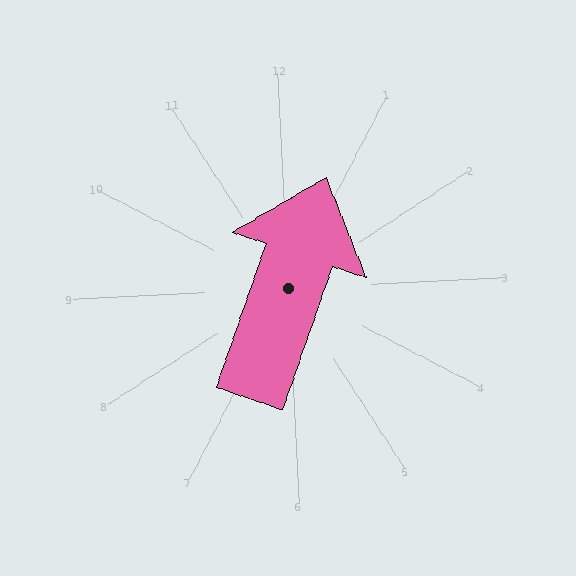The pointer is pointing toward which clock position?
Roughly 1 o'clock.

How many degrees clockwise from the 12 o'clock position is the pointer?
Approximately 22 degrees.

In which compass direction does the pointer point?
North.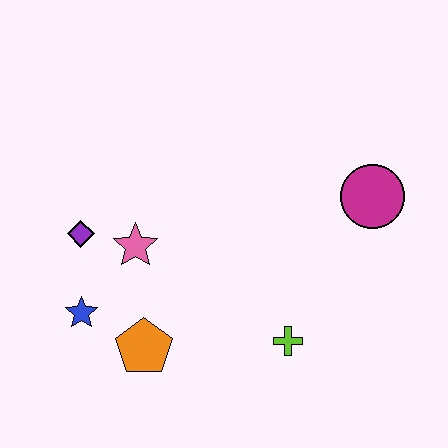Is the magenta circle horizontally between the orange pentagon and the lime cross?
No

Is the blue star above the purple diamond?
No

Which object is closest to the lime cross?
The orange pentagon is closest to the lime cross.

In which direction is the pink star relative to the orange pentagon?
The pink star is above the orange pentagon.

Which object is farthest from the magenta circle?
The blue star is farthest from the magenta circle.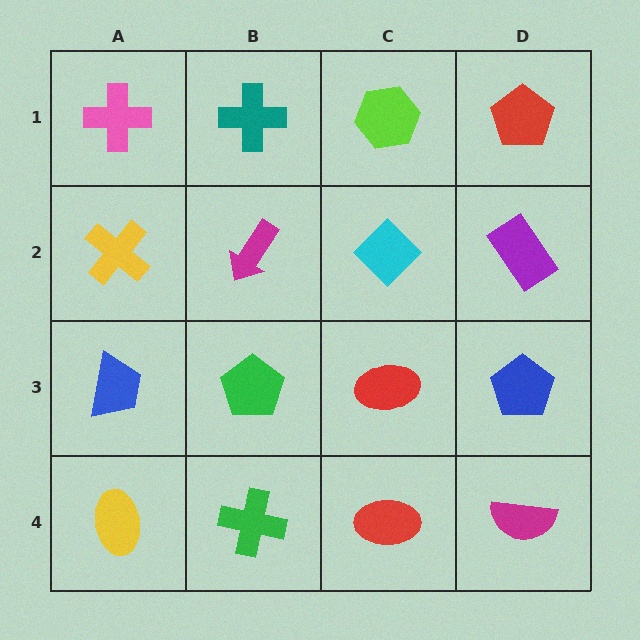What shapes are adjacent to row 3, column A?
A yellow cross (row 2, column A), a yellow ellipse (row 4, column A), a green pentagon (row 3, column B).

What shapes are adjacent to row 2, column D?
A red pentagon (row 1, column D), a blue pentagon (row 3, column D), a cyan diamond (row 2, column C).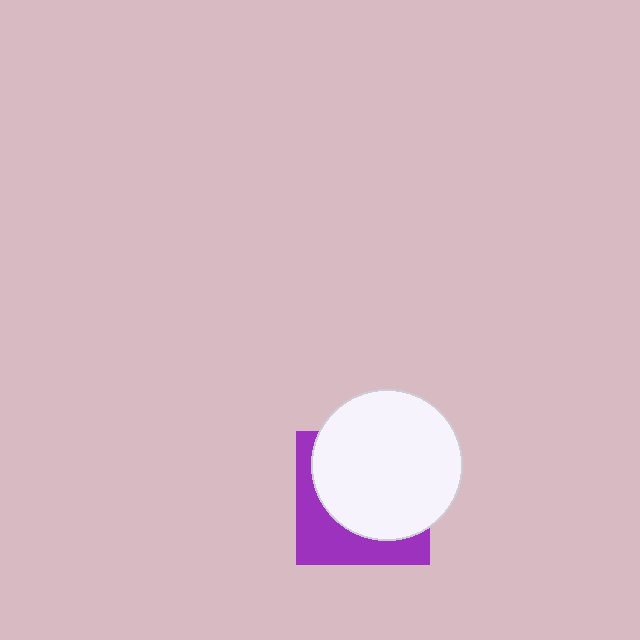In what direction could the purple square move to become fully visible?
The purple square could move toward the lower-left. That would shift it out from behind the white circle entirely.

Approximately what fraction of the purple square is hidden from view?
Roughly 64% of the purple square is hidden behind the white circle.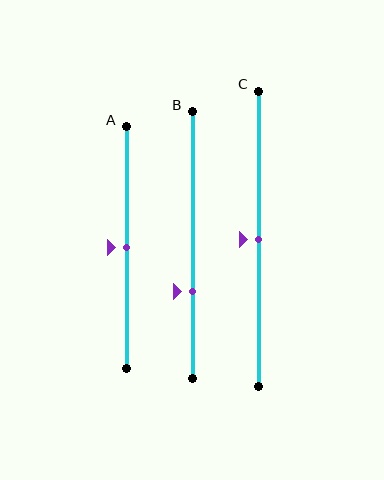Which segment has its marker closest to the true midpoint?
Segment A has its marker closest to the true midpoint.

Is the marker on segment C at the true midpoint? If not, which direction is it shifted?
Yes, the marker on segment C is at the true midpoint.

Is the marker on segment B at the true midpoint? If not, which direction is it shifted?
No, the marker on segment B is shifted downward by about 17% of the segment length.